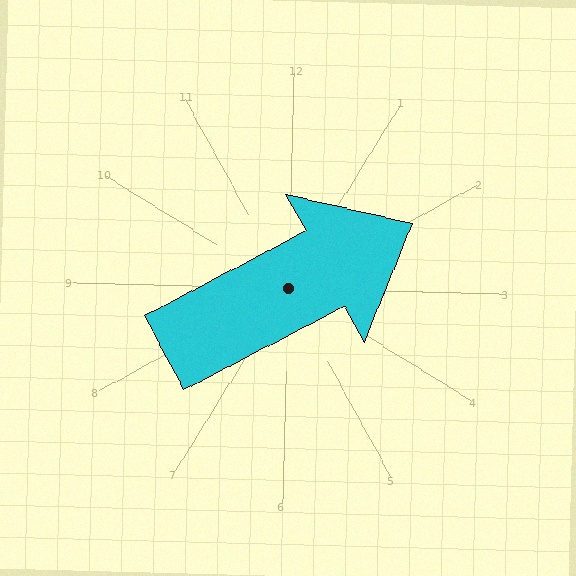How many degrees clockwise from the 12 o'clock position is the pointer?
Approximately 61 degrees.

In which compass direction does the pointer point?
Northeast.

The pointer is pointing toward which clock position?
Roughly 2 o'clock.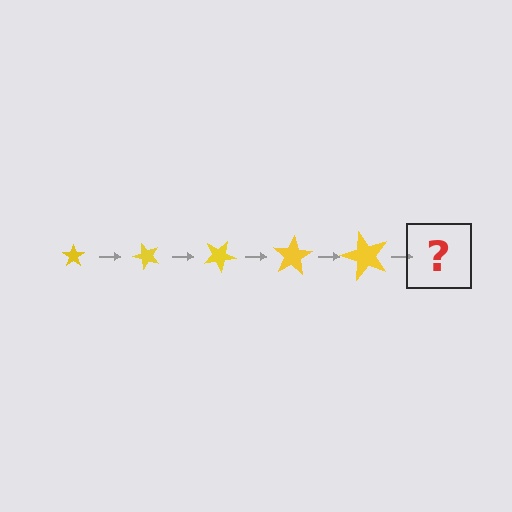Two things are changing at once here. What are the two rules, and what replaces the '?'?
The two rules are that the star grows larger each step and it rotates 50 degrees each step. The '?' should be a star, larger than the previous one and rotated 250 degrees from the start.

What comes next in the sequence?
The next element should be a star, larger than the previous one and rotated 250 degrees from the start.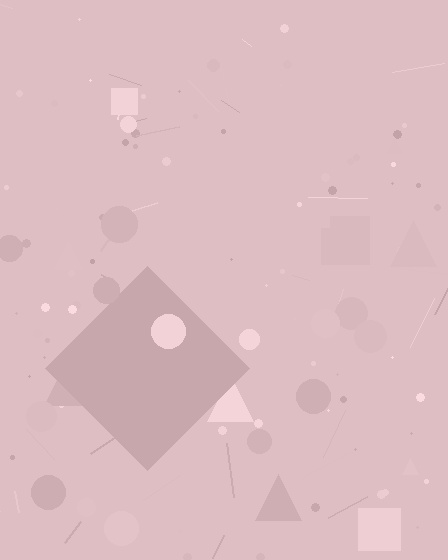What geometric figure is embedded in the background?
A diamond is embedded in the background.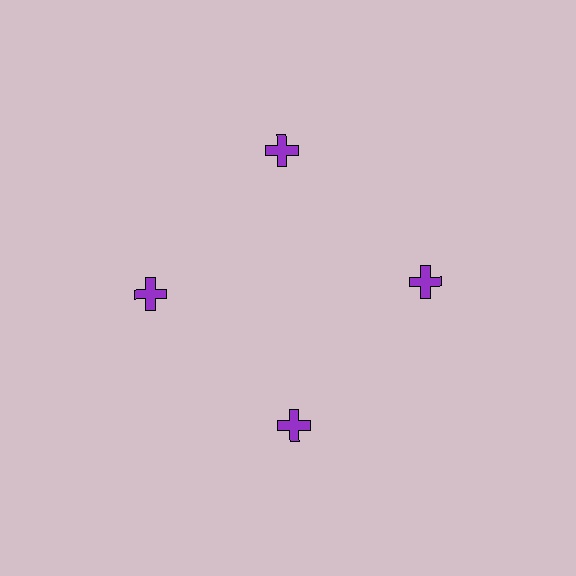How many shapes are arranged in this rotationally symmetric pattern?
There are 4 shapes, arranged in 4 groups of 1.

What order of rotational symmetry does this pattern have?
This pattern has 4-fold rotational symmetry.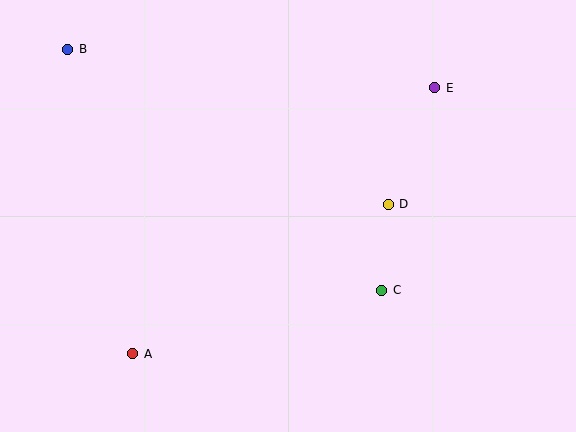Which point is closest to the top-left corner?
Point B is closest to the top-left corner.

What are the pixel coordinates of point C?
Point C is at (382, 290).